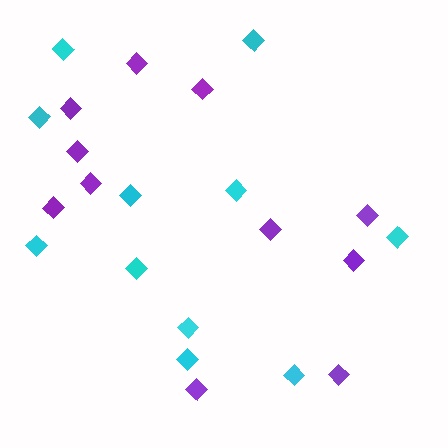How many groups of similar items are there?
There are 2 groups: one group of cyan diamonds (11) and one group of purple diamonds (11).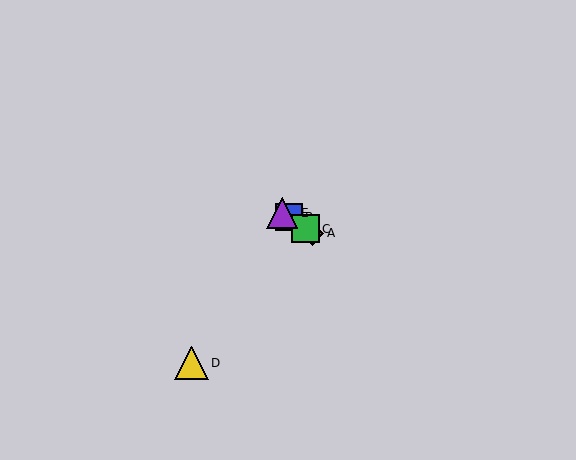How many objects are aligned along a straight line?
4 objects (A, B, C, E) are aligned along a straight line.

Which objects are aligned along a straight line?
Objects A, B, C, E are aligned along a straight line.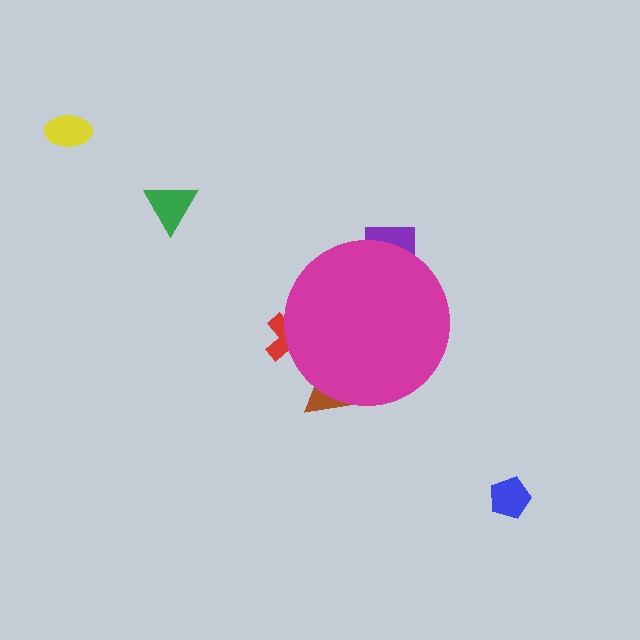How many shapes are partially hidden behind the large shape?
3 shapes are partially hidden.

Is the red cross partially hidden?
Yes, the red cross is partially hidden behind the magenta circle.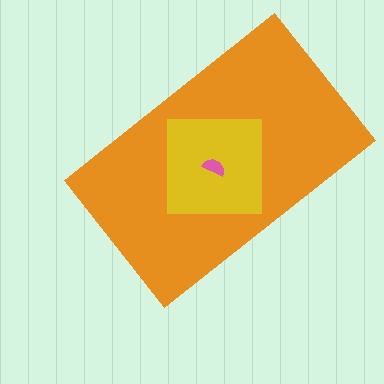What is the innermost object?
The pink semicircle.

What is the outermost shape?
The orange rectangle.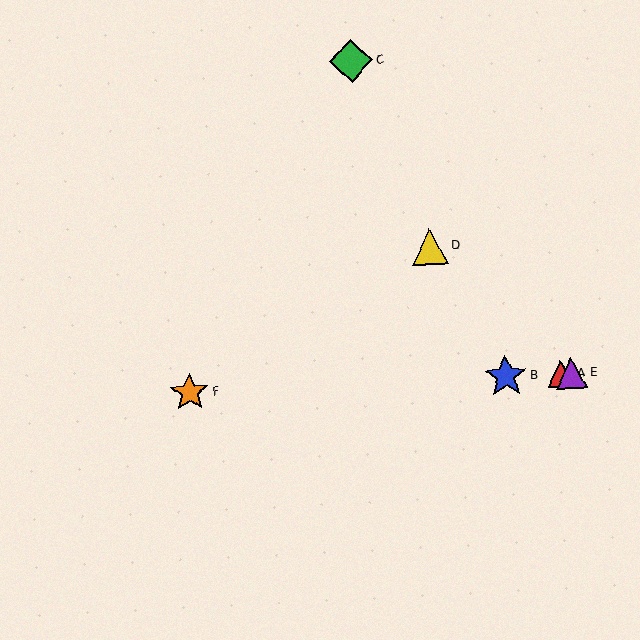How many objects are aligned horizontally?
4 objects (A, B, E, F) are aligned horizontally.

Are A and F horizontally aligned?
Yes, both are at y≈373.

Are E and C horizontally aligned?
No, E is at y≈373 and C is at y≈61.